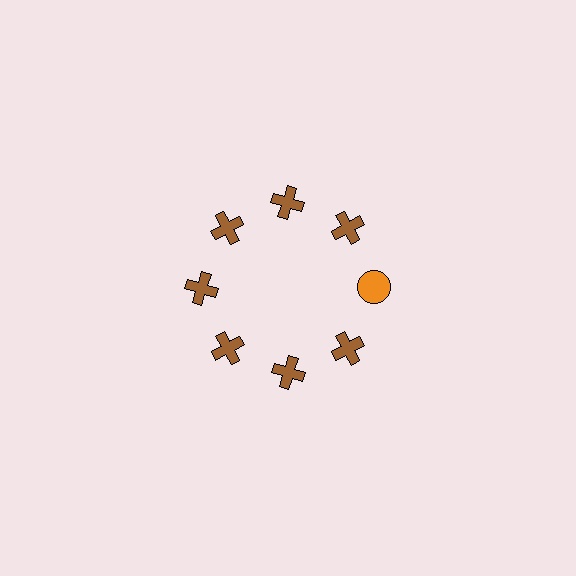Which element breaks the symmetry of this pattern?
The orange circle at roughly the 3 o'clock position breaks the symmetry. All other shapes are brown crosses.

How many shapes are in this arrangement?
There are 8 shapes arranged in a ring pattern.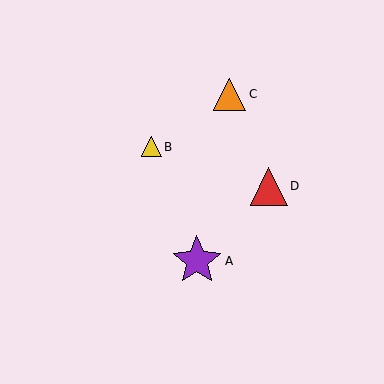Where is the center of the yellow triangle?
The center of the yellow triangle is at (151, 147).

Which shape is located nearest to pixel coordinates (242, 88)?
The orange triangle (labeled C) at (230, 94) is nearest to that location.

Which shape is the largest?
The purple star (labeled A) is the largest.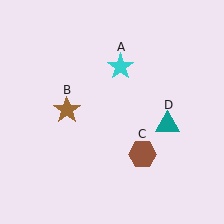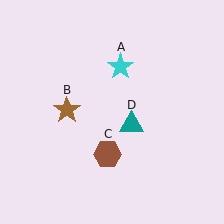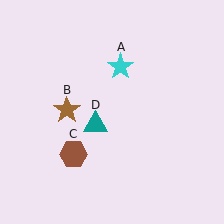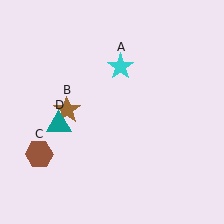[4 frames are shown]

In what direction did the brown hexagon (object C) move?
The brown hexagon (object C) moved left.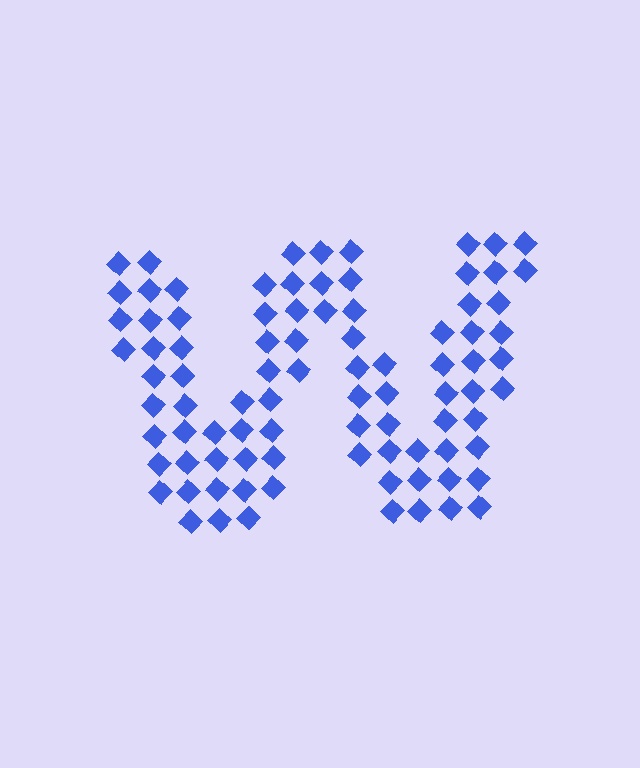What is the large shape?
The large shape is the letter W.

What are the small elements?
The small elements are diamonds.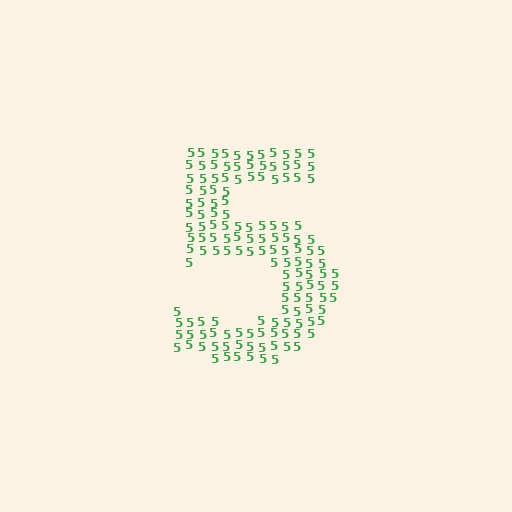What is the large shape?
The large shape is the digit 5.